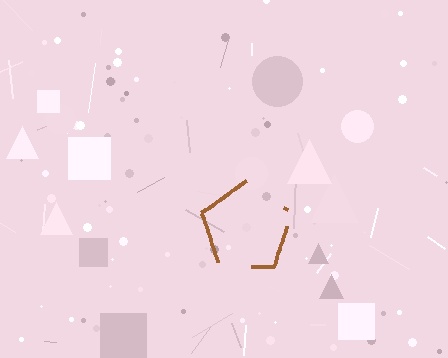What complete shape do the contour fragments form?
The contour fragments form a pentagon.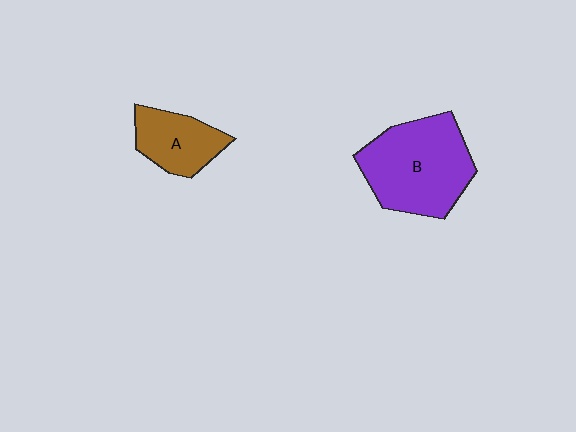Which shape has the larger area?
Shape B (purple).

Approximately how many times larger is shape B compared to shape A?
Approximately 1.9 times.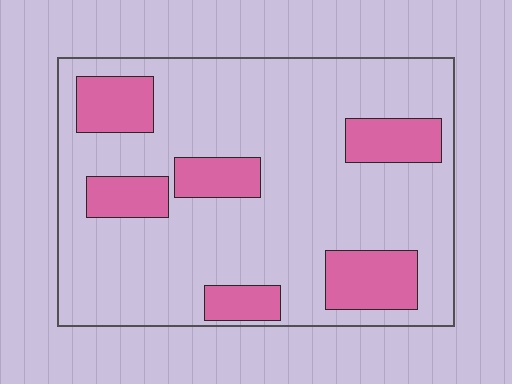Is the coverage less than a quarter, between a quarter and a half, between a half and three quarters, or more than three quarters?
Less than a quarter.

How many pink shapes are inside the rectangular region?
6.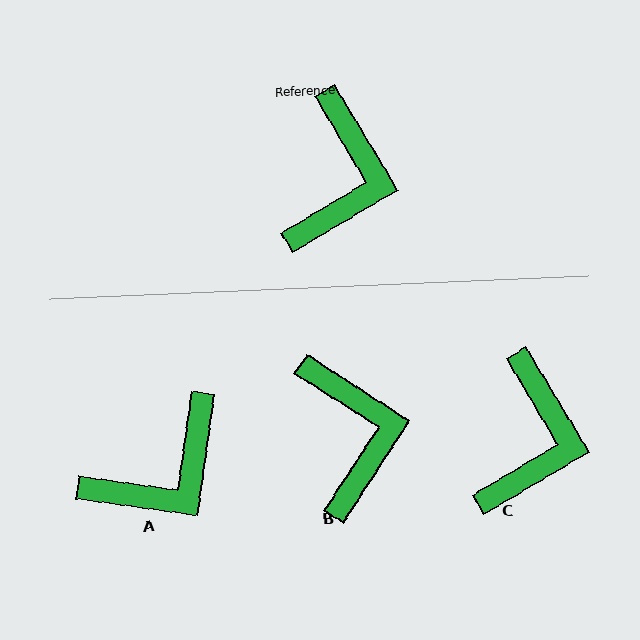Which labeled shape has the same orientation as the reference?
C.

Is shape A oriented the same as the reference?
No, it is off by about 39 degrees.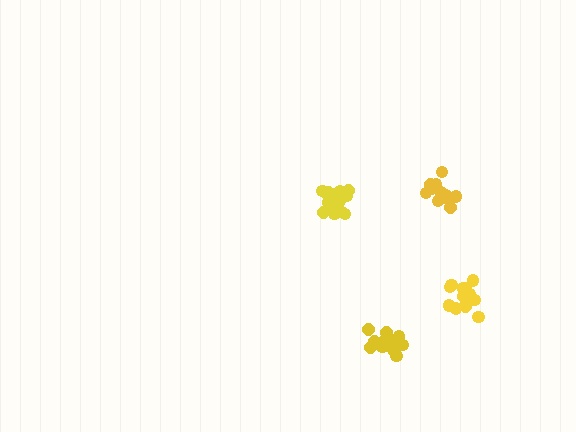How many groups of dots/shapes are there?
There are 4 groups.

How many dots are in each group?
Group 1: 20 dots, Group 2: 17 dots, Group 3: 14 dots, Group 4: 15 dots (66 total).